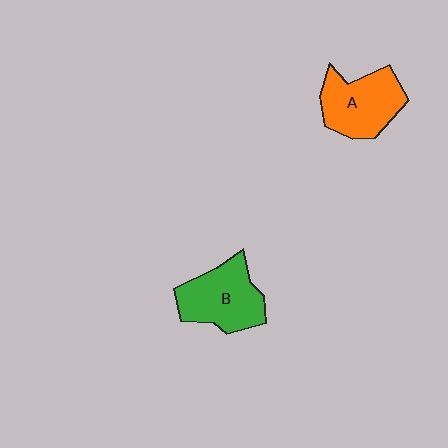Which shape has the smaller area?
Shape A (orange).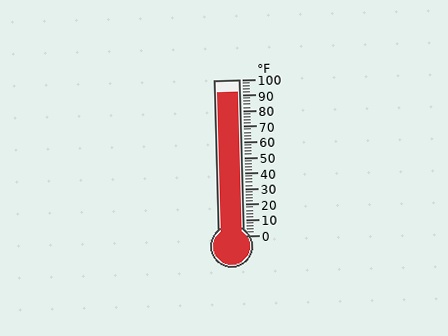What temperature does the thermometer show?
The thermometer shows approximately 92°F.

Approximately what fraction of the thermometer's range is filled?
The thermometer is filled to approximately 90% of its range.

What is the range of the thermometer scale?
The thermometer scale ranges from 0°F to 100°F.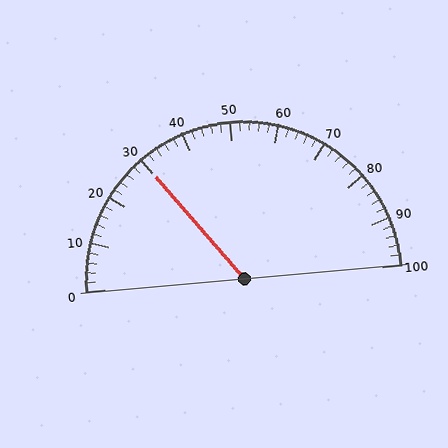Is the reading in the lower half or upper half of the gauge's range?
The reading is in the lower half of the range (0 to 100).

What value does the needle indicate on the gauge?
The needle indicates approximately 30.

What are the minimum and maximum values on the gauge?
The gauge ranges from 0 to 100.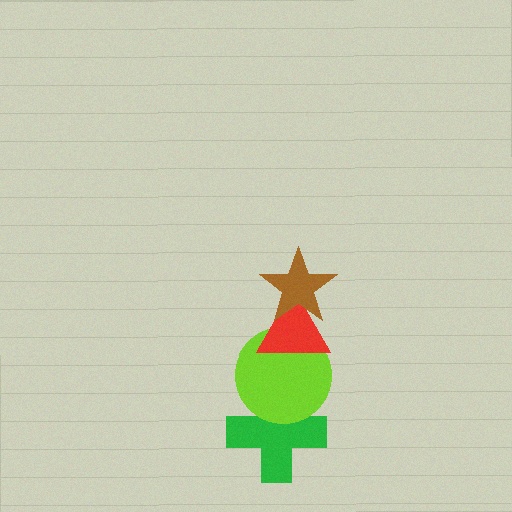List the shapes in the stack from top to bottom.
From top to bottom: the brown star, the red triangle, the lime circle, the green cross.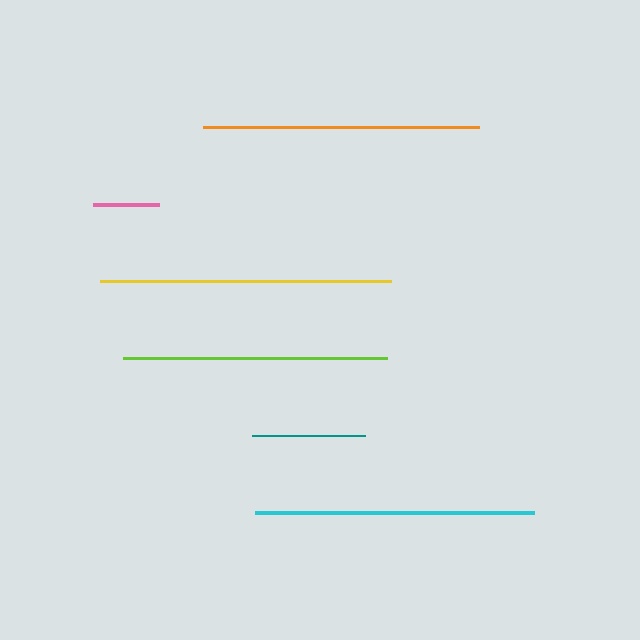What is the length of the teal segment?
The teal segment is approximately 113 pixels long.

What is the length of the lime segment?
The lime segment is approximately 264 pixels long.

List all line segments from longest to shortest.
From longest to shortest: yellow, cyan, orange, lime, teal, pink.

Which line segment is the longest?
The yellow line is the longest at approximately 291 pixels.